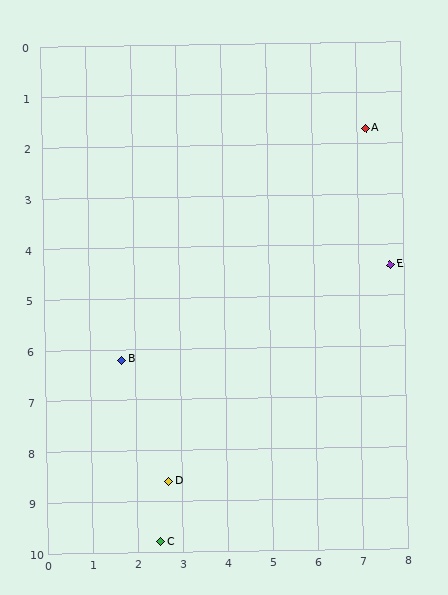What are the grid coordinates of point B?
Point B is at approximately (1.7, 6.2).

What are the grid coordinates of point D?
Point D is at approximately (2.7, 8.6).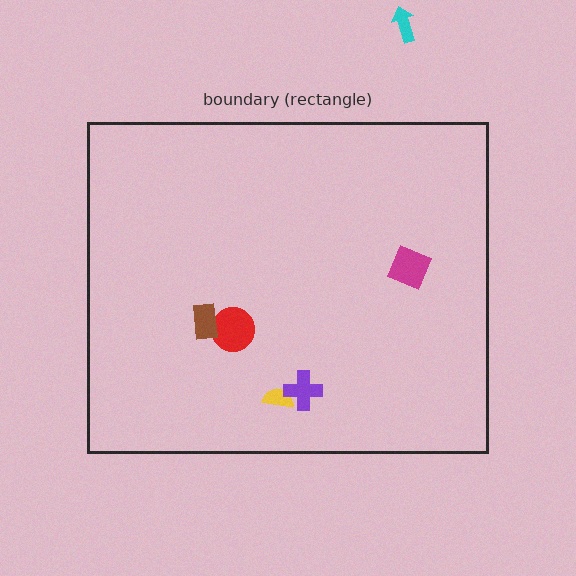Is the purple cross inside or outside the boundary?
Inside.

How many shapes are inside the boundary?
5 inside, 1 outside.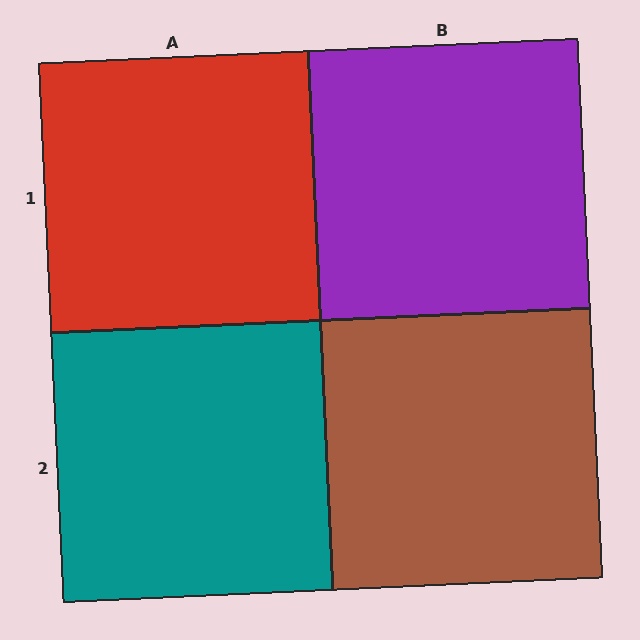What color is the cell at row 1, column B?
Purple.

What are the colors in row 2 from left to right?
Teal, brown.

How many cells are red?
1 cell is red.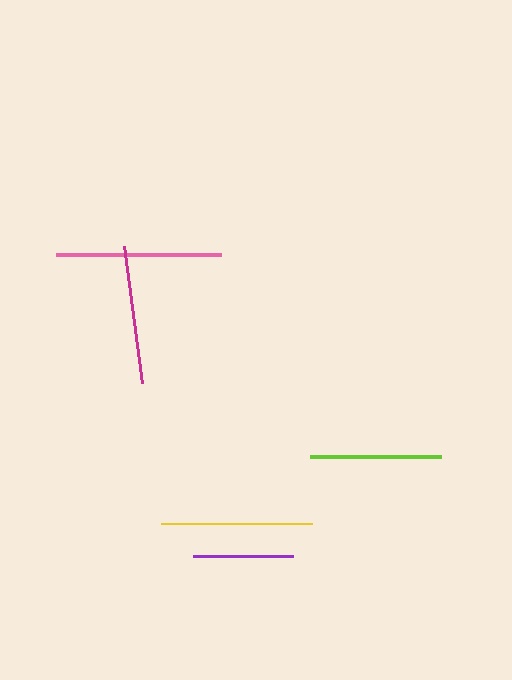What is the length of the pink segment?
The pink segment is approximately 165 pixels long.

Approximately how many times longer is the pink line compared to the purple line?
The pink line is approximately 1.6 times the length of the purple line.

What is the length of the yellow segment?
The yellow segment is approximately 152 pixels long.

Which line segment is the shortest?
The purple line is the shortest at approximately 100 pixels.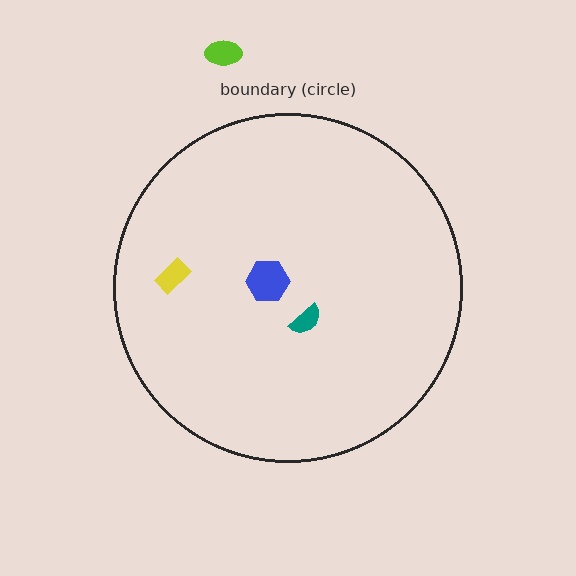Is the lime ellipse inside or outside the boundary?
Outside.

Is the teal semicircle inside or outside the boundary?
Inside.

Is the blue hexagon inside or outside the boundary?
Inside.